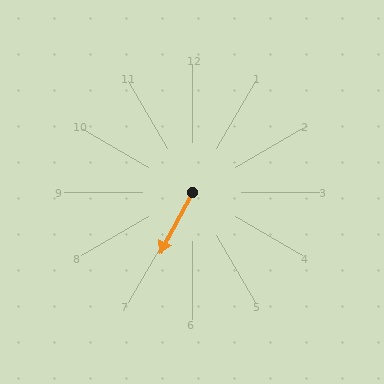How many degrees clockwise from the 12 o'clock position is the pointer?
Approximately 208 degrees.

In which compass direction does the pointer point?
Southwest.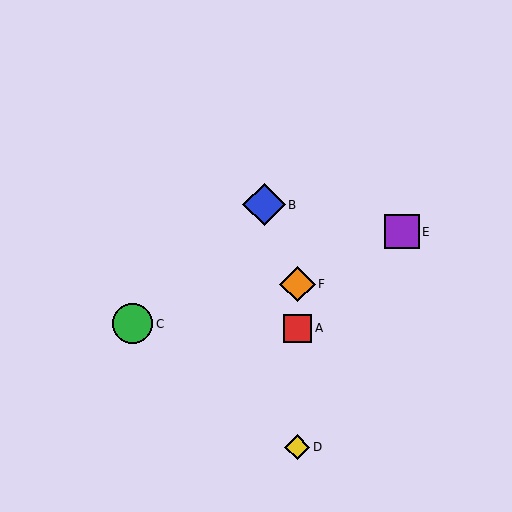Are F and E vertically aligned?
No, F is at x≈297 and E is at x≈402.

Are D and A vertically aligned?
Yes, both are at x≈297.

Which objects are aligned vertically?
Objects A, D, F are aligned vertically.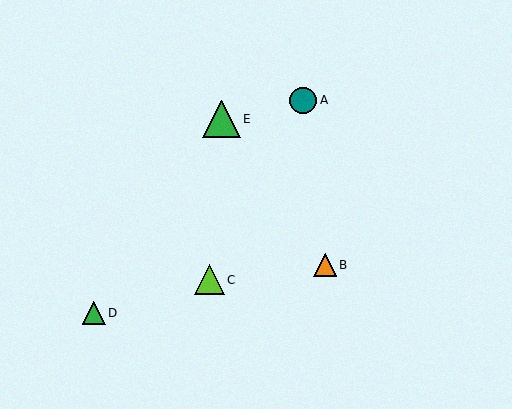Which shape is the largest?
The green triangle (labeled E) is the largest.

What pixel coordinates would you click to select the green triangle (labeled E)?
Click at (221, 119) to select the green triangle E.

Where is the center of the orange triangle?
The center of the orange triangle is at (325, 265).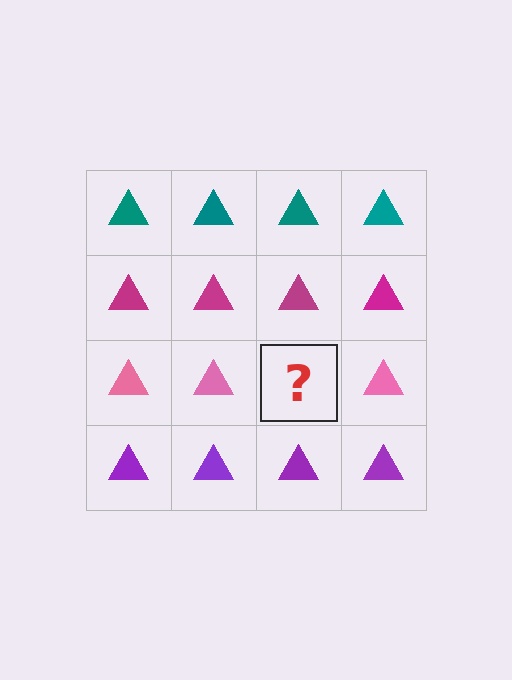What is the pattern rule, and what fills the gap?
The rule is that each row has a consistent color. The gap should be filled with a pink triangle.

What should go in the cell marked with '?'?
The missing cell should contain a pink triangle.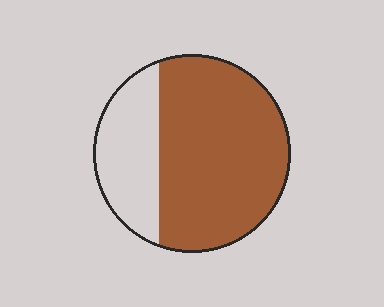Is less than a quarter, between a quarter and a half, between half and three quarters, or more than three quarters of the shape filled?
Between half and three quarters.